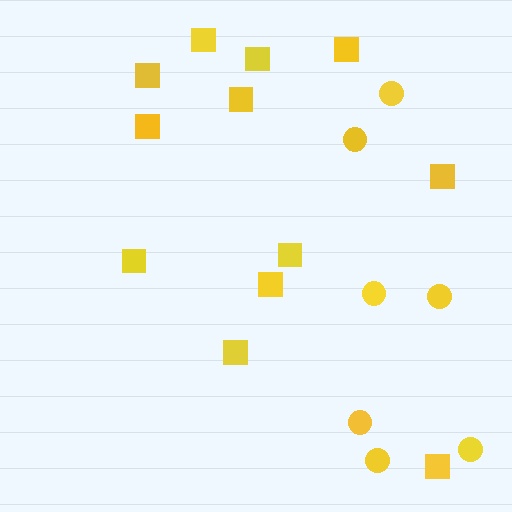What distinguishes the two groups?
There are 2 groups: one group of squares (12) and one group of circles (7).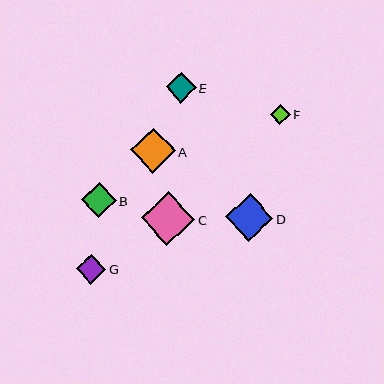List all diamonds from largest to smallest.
From largest to smallest: C, D, A, B, E, G, F.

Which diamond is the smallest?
Diamond F is the smallest with a size of approximately 20 pixels.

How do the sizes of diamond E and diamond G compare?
Diamond E and diamond G are approximately the same size.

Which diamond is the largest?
Diamond C is the largest with a size of approximately 53 pixels.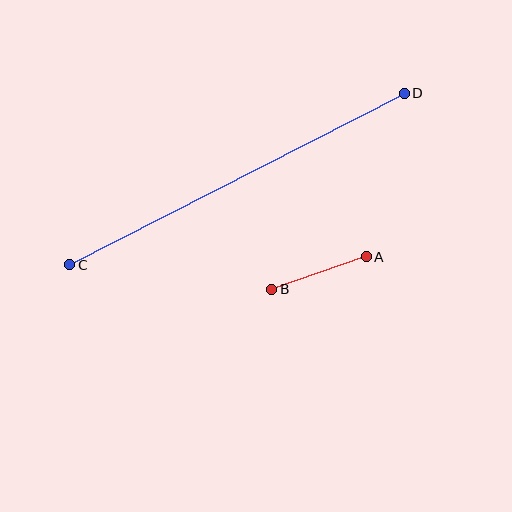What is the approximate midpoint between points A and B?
The midpoint is at approximately (319, 273) pixels.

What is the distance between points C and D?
The distance is approximately 376 pixels.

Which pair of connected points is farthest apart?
Points C and D are farthest apart.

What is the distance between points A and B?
The distance is approximately 100 pixels.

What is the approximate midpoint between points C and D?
The midpoint is at approximately (237, 179) pixels.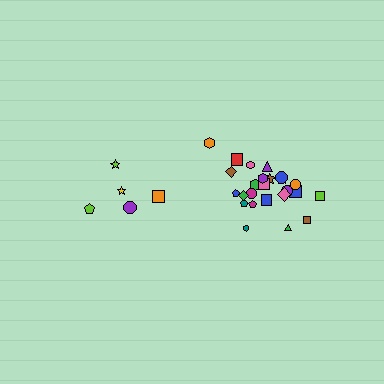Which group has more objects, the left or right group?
The right group.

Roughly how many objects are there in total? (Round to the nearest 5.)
Roughly 30 objects in total.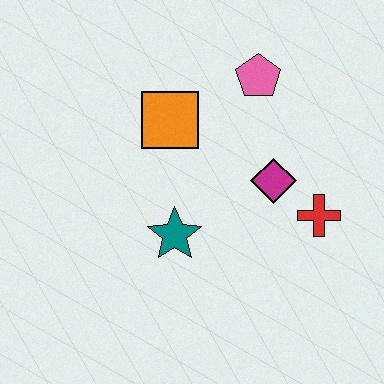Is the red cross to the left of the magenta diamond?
No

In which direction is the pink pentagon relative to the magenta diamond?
The pink pentagon is above the magenta diamond.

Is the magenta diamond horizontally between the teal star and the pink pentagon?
No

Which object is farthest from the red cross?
The orange square is farthest from the red cross.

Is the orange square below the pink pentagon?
Yes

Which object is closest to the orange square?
The pink pentagon is closest to the orange square.